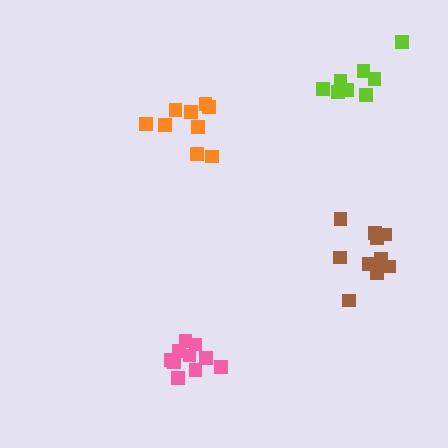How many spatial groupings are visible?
There are 4 spatial groupings.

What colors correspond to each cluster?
The clusters are colored: pink, lime, orange, brown.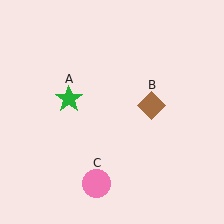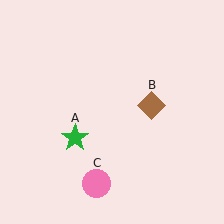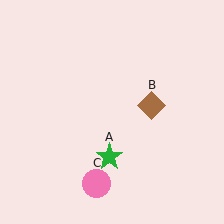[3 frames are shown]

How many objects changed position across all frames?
1 object changed position: green star (object A).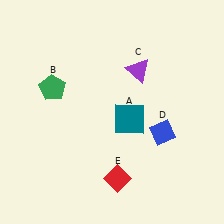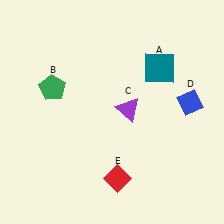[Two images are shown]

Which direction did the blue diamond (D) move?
The blue diamond (D) moved up.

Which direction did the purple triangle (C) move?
The purple triangle (C) moved down.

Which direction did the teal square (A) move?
The teal square (A) moved up.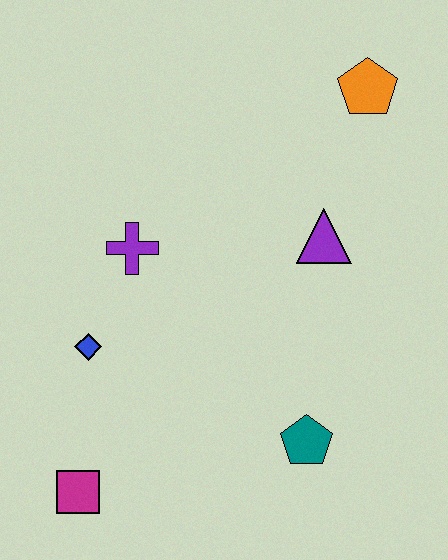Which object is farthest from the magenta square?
The orange pentagon is farthest from the magenta square.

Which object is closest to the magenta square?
The blue diamond is closest to the magenta square.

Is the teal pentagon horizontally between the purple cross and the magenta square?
No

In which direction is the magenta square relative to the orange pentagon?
The magenta square is below the orange pentagon.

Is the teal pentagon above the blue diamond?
No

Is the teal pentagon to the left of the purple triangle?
Yes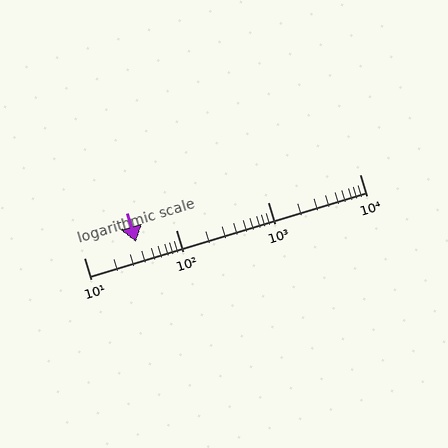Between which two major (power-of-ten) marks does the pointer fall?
The pointer is between 10 and 100.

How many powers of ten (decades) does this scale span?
The scale spans 3 decades, from 10 to 10000.